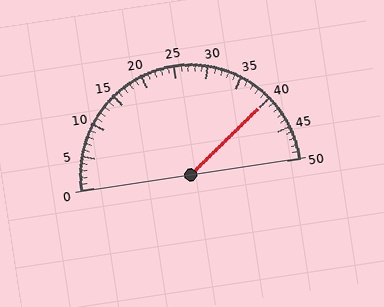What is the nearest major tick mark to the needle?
The nearest major tick mark is 40.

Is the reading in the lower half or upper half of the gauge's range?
The reading is in the upper half of the range (0 to 50).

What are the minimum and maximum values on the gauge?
The gauge ranges from 0 to 50.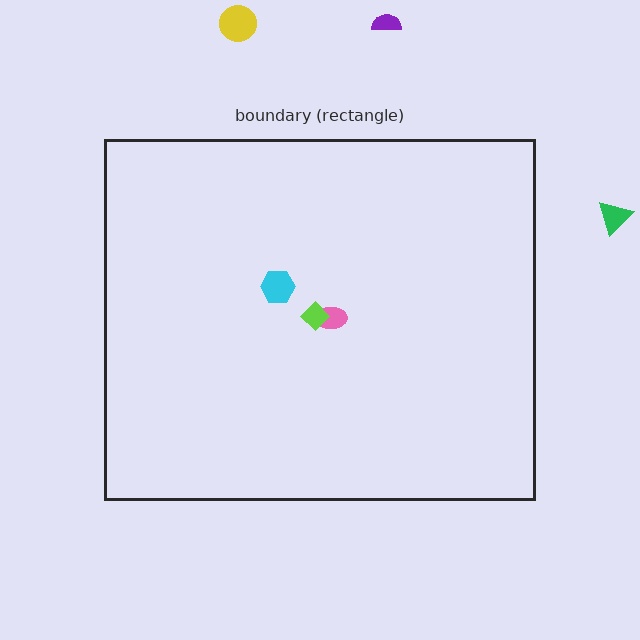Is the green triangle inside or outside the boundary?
Outside.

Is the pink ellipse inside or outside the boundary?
Inside.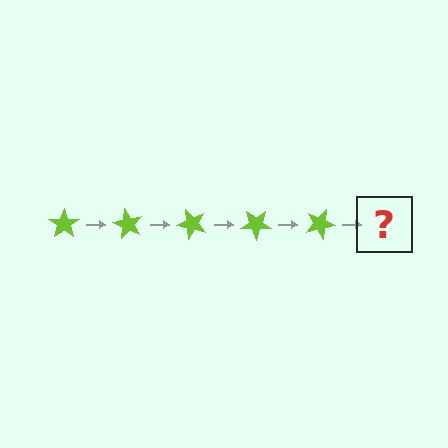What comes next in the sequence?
The next element should be a lime star rotated 300 degrees.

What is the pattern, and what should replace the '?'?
The pattern is that the star rotates 60 degrees each step. The '?' should be a lime star rotated 300 degrees.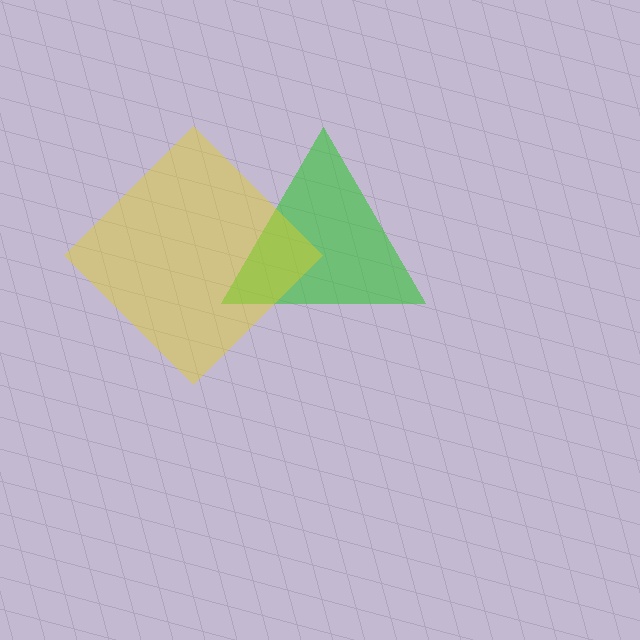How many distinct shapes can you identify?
There are 2 distinct shapes: a green triangle, a yellow diamond.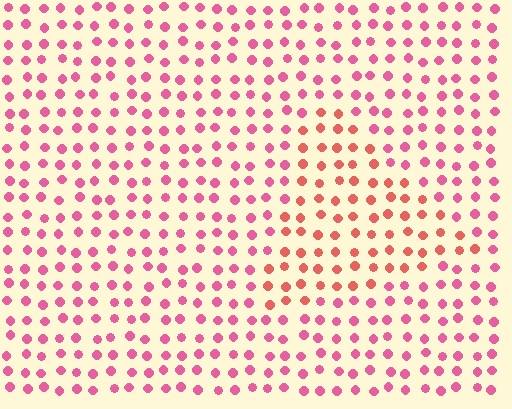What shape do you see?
I see a triangle.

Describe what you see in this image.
The image is filled with small pink elements in a uniform arrangement. A triangle-shaped region is visible where the elements are tinted to a slightly different hue, forming a subtle color boundary.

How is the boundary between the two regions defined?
The boundary is defined purely by a slight shift in hue (about 30 degrees). Spacing, size, and orientation are identical on both sides.